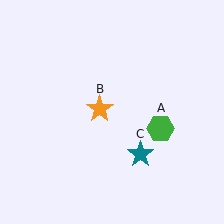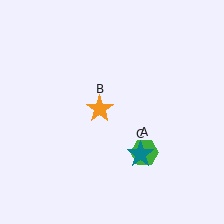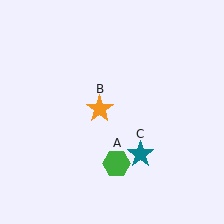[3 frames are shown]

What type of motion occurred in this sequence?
The green hexagon (object A) rotated clockwise around the center of the scene.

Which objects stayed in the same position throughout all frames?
Orange star (object B) and teal star (object C) remained stationary.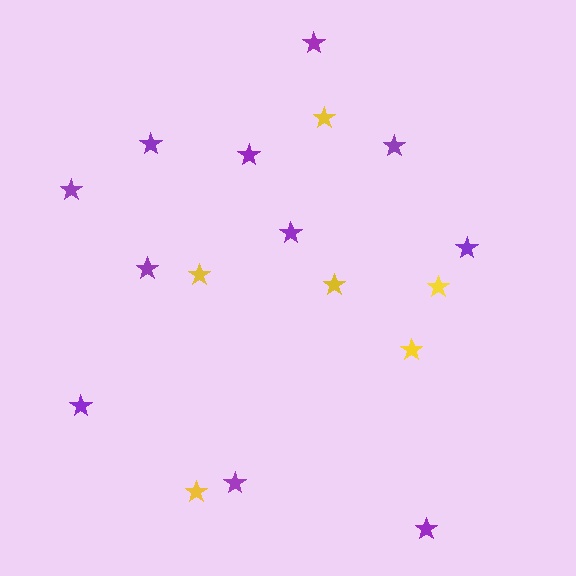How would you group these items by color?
There are 2 groups: one group of purple stars (11) and one group of yellow stars (6).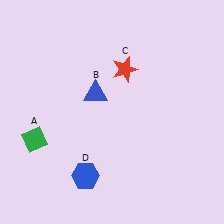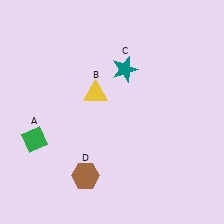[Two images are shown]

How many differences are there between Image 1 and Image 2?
There are 3 differences between the two images.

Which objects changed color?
B changed from blue to yellow. C changed from red to teal. D changed from blue to brown.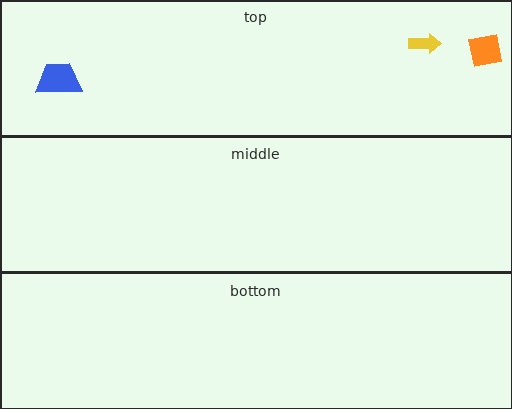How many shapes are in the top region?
3.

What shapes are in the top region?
The orange square, the blue trapezoid, the yellow arrow.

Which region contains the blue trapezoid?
The top region.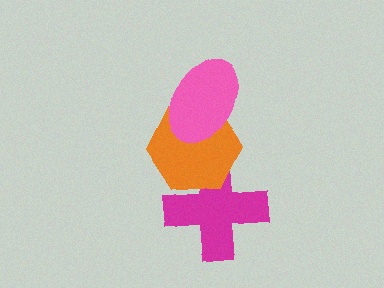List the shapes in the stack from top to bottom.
From top to bottom: the pink ellipse, the orange hexagon, the magenta cross.